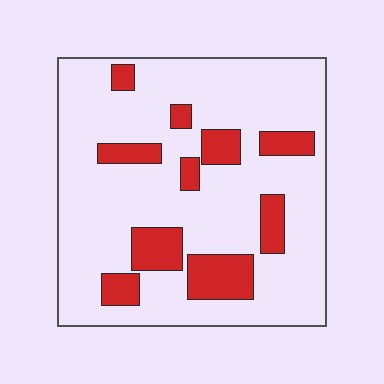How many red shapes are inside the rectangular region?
10.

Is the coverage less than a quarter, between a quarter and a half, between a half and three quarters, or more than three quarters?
Less than a quarter.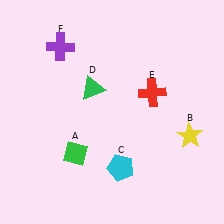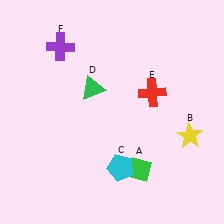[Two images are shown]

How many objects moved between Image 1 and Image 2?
1 object moved between the two images.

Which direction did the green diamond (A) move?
The green diamond (A) moved right.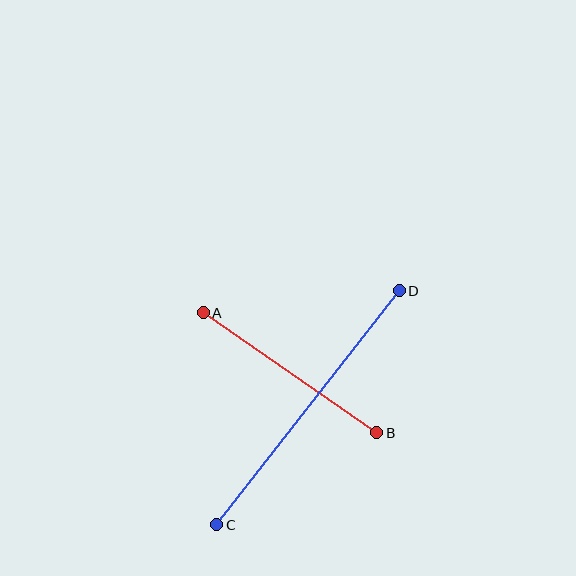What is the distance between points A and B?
The distance is approximately 211 pixels.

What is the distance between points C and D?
The distance is approximately 296 pixels.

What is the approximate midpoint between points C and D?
The midpoint is at approximately (308, 408) pixels.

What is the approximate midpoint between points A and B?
The midpoint is at approximately (290, 373) pixels.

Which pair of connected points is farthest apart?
Points C and D are farthest apart.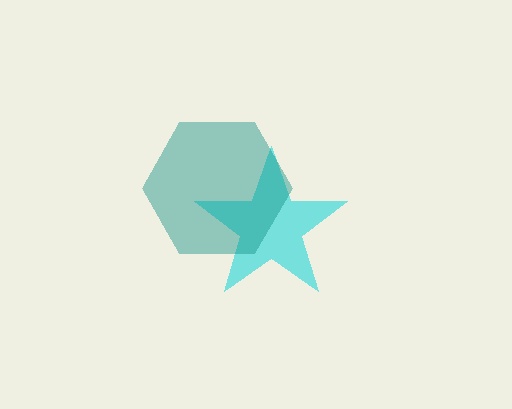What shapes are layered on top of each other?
The layered shapes are: a cyan star, a teal hexagon.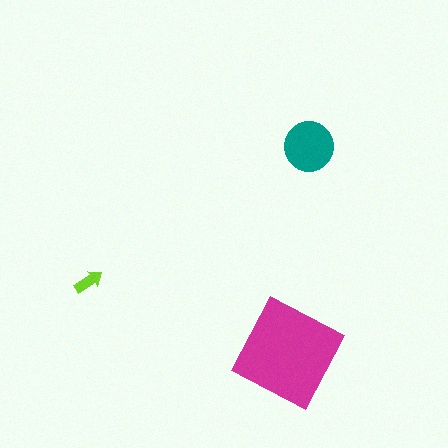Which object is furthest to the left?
The lime arrow is leftmost.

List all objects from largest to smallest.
The magenta diamond, the teal circle, the lime arrow.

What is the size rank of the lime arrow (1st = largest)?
3rd.